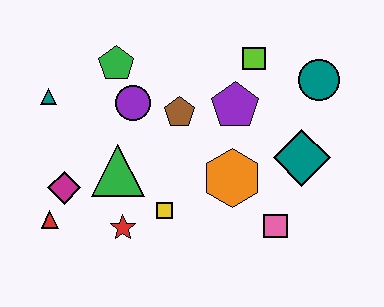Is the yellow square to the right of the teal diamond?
No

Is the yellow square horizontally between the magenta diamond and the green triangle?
No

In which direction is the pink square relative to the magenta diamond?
The pink square is to the right of the magenta diamond.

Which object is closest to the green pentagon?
The purple circle is closest to the green pentagon.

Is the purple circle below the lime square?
Yes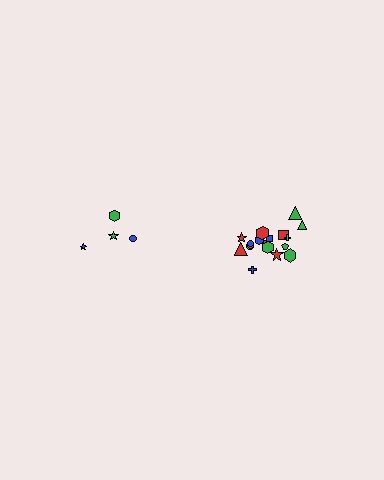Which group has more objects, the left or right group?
The right group.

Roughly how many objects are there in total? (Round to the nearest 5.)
Roughly 20 objects in total.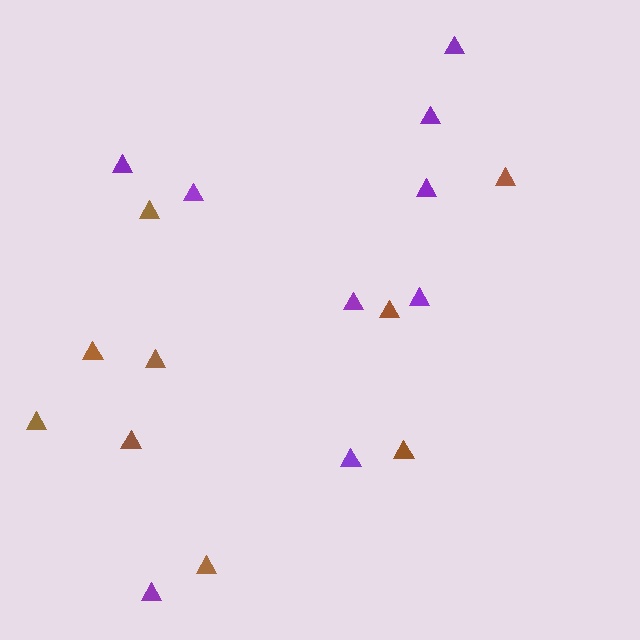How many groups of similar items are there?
There are 2 groups: one group of brown triangles (9) and one group of purple triangles (9).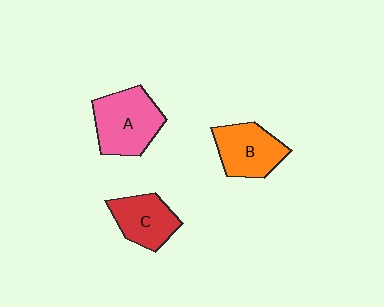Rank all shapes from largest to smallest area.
From largest to smallest: A (pink), B (orange), C (red).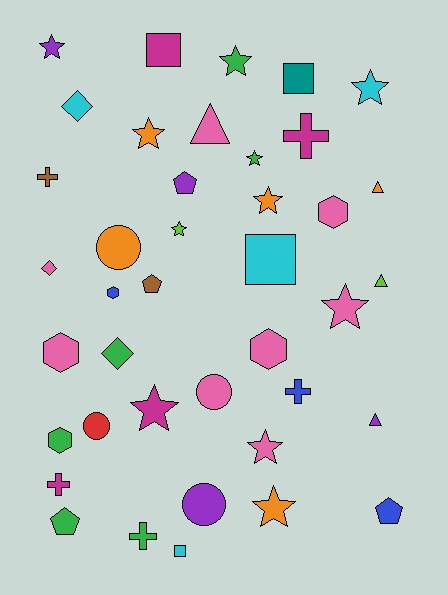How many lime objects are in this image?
There are 2 lime objects.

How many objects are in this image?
There are 40 objects.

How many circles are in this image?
There are 4 circles.